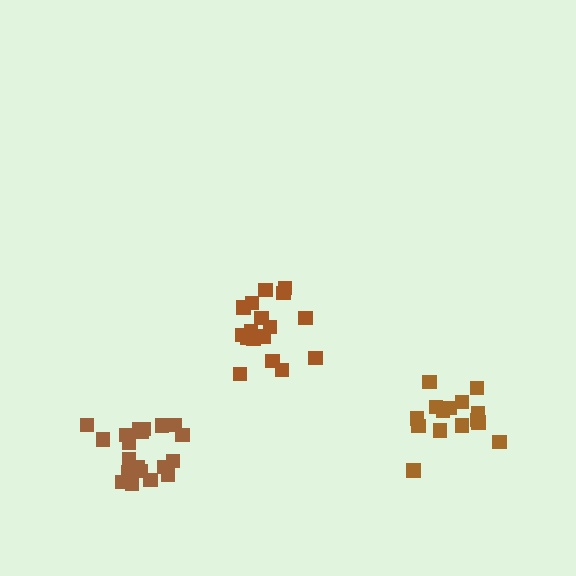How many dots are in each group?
Group 1: 15 dots, Group 2: 20 dots, Group 3: 17 dots (52 total).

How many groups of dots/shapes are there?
There are 3 groups.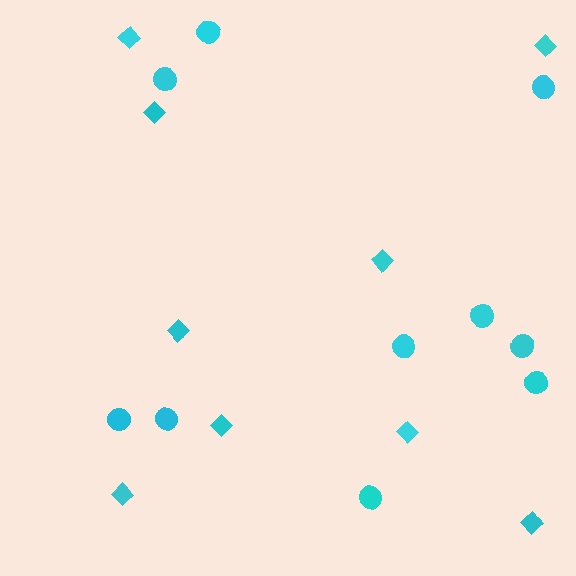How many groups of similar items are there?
There are 2 groups: one group of diamonds (9) and one group of circles (10).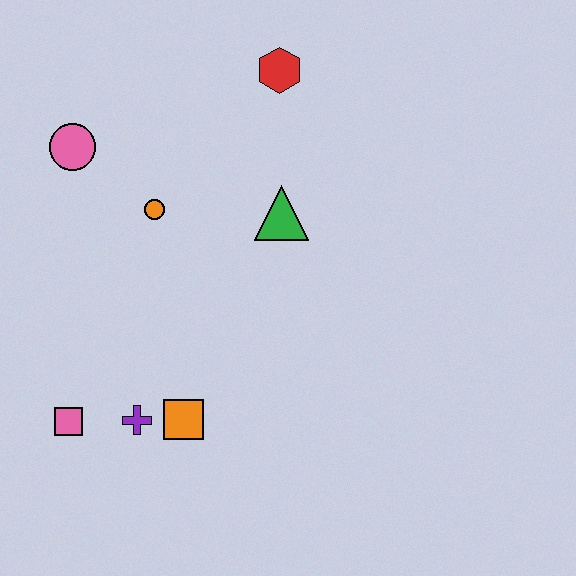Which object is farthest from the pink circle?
The orange square is farthest from the pink circle.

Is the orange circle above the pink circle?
No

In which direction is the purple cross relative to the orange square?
The purple cross is to the left of the orange square.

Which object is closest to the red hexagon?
The green triangle is closest to the red hexagon.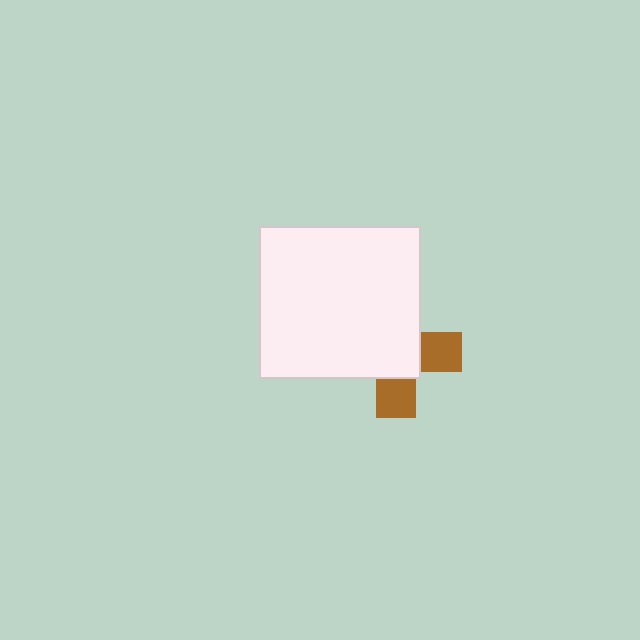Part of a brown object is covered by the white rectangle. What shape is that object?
It is a cross.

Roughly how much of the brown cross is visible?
A small part of it is visible (roughly 35%).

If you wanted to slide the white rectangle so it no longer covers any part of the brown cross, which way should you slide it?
Slide it toward the upper-left — that is the most direct way to separate the two shapes.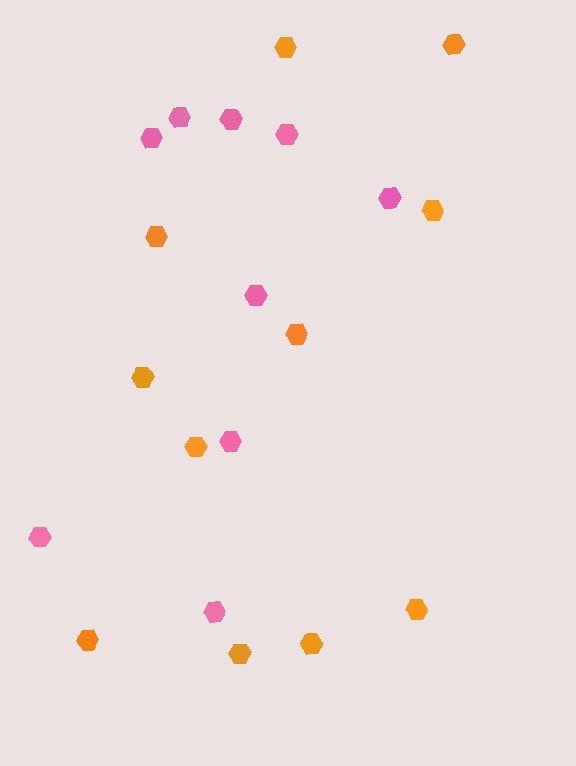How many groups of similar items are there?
There are 2 groups: one group of pink hexagons (9) and one group of orange hexagons (11).